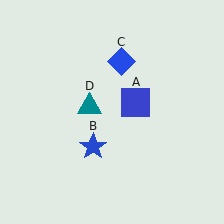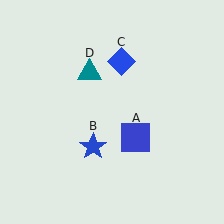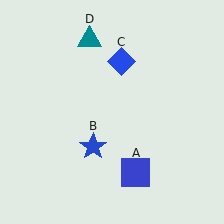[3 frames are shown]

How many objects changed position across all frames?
2 objects changed position: blue square (object A), teal triangle (object D).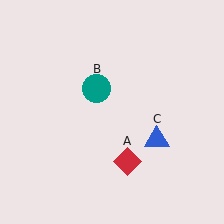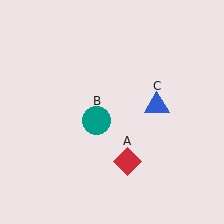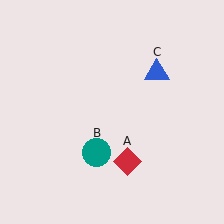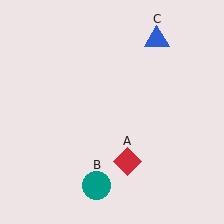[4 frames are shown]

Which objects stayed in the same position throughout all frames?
Red diamond (object A) remained stationary.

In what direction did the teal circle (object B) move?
The teal circle (object B) moved down.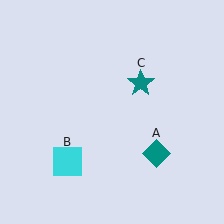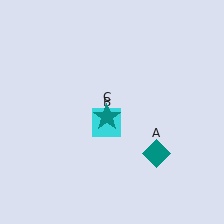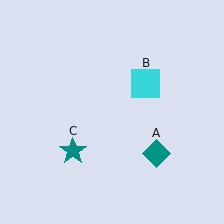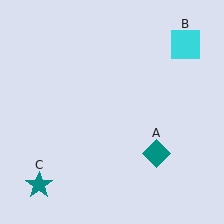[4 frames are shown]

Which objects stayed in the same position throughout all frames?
Teal diamond (object A) remained stationary.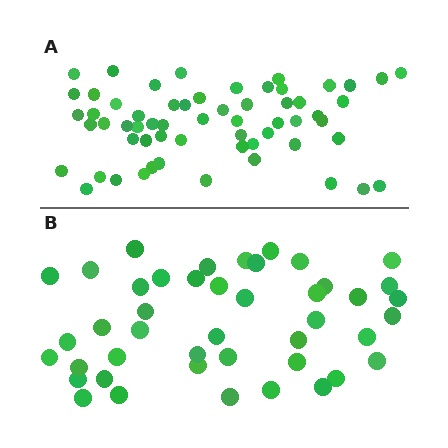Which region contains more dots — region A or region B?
Region A (the top region) has more dots.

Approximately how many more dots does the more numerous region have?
Region A has approximately 15 more dots than region B.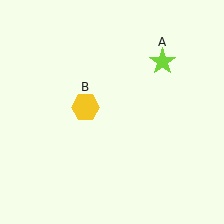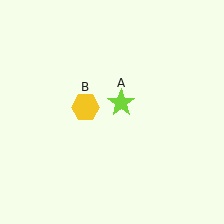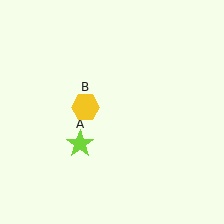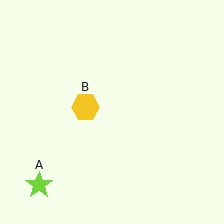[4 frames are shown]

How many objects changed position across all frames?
1 object changed position: lime star (object A).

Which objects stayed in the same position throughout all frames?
Yellow hexagon (object B) remained stationary.